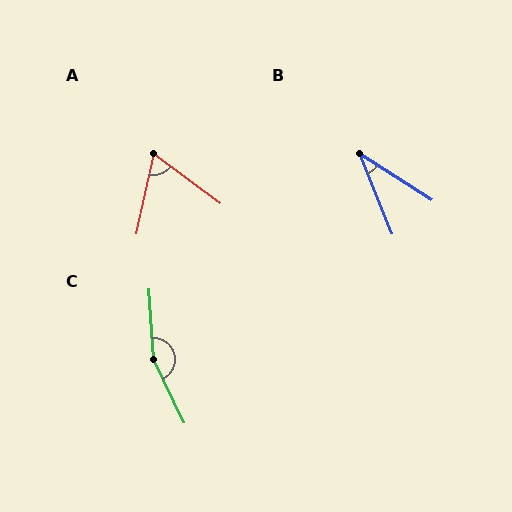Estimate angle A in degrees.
Approximately 65 degrees.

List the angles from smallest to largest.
B (36°), A (65°), C (158°).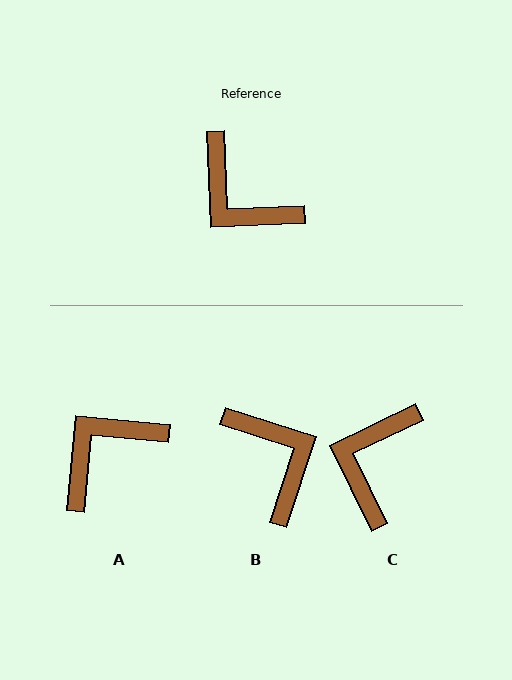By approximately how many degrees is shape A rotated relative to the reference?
Approximately 97 degrees clockwise.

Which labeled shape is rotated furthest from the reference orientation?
B, about 160 degrees away.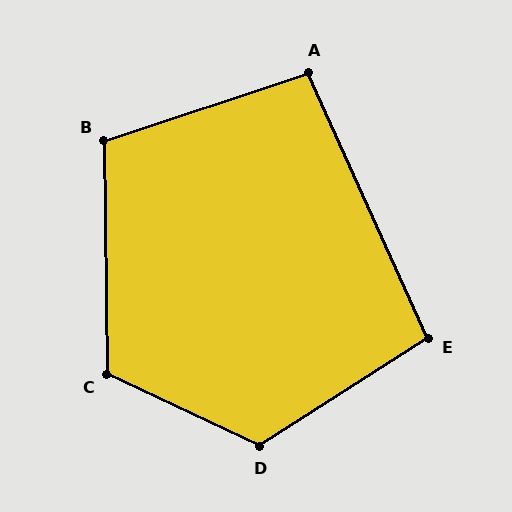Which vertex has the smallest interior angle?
A, at approximately 96 degrees.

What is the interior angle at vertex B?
Approximately 108 degrees (obtuse).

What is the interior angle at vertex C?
Approximately 116 degrees (obtuse).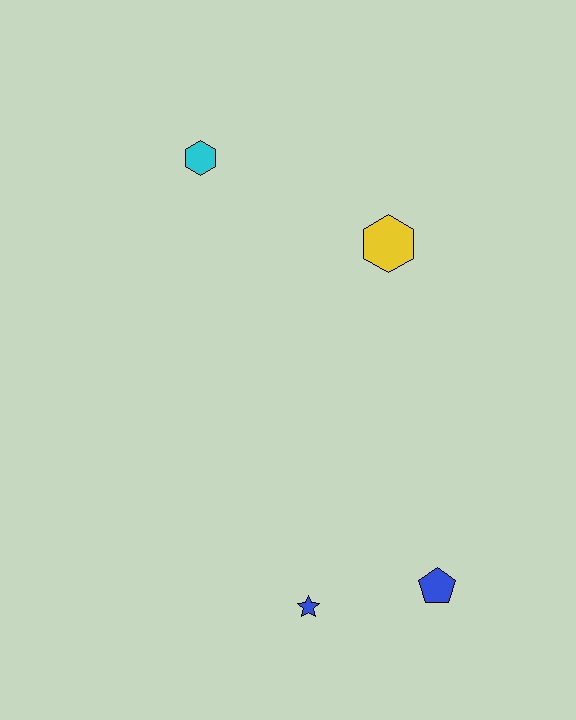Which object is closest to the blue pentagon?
The blue star is closest to the blue pentagon.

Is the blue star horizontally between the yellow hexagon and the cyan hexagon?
Yes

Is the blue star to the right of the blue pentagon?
No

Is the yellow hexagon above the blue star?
Yes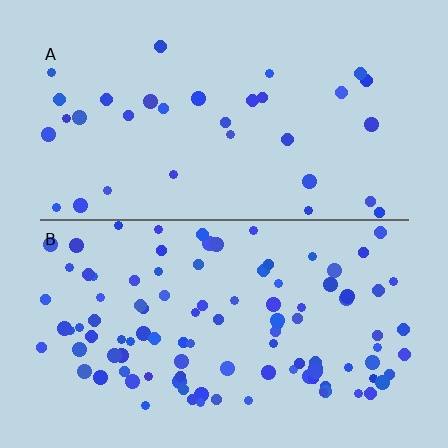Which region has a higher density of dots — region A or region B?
B (the bottom).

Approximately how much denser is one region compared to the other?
Approximately 3.2× — region B over region A.